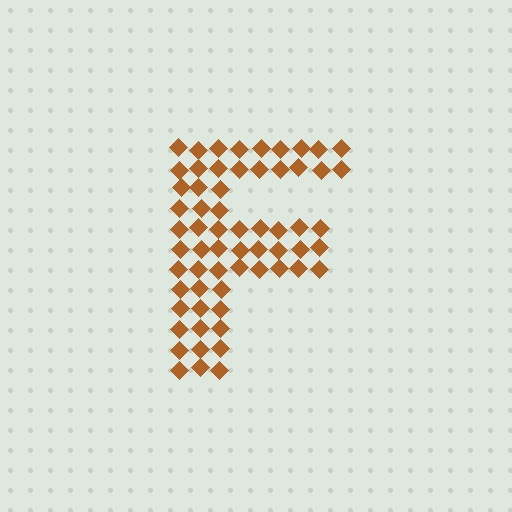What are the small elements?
The small elements are diamonds.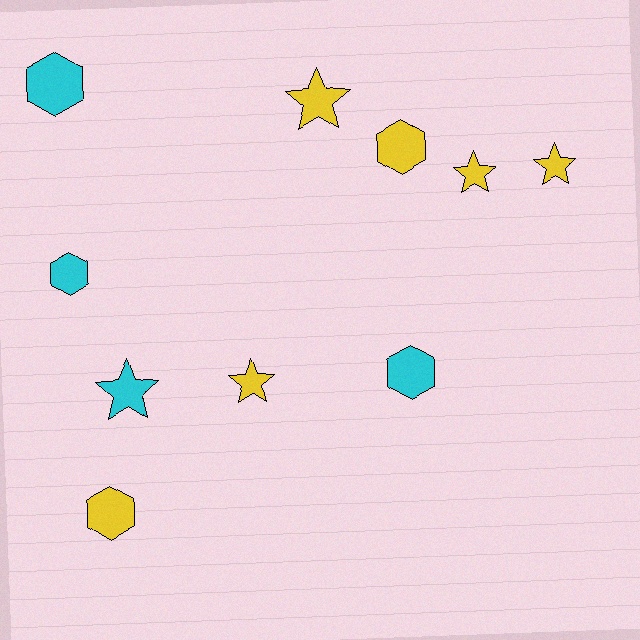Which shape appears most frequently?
Hexagon, with 5 objects.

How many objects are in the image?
There are 10 objects.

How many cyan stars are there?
There is 1 cyan star.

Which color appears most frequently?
Yellow, with 6 objects.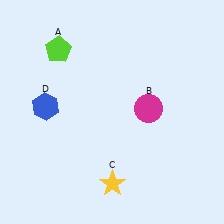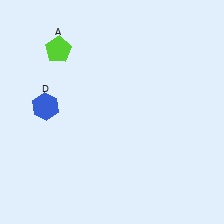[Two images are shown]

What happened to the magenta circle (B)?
The magenta circle (B) was removed in Image 2. It was in the top-right area of Image 1.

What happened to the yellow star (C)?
The yellow star (C) was removed in Image 2. It was in the bottom-right area of Image 1.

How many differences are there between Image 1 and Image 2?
There are 2 differences between the two images.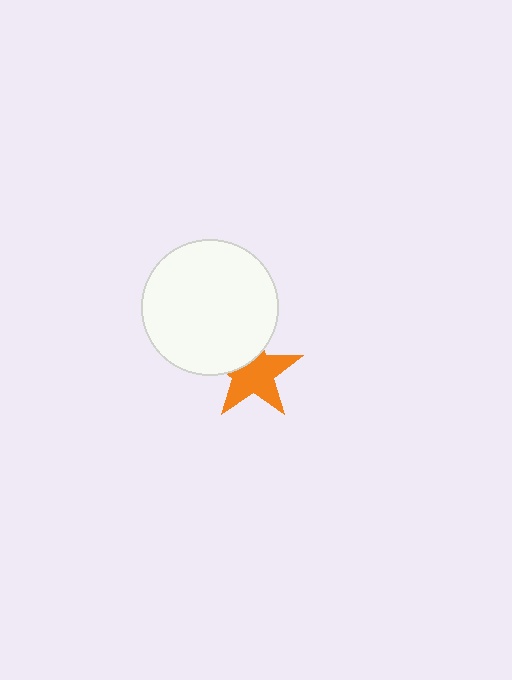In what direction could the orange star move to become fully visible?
The orange star could move down. That would shift it out from behind the white circle entirely.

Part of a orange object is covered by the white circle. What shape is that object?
It is a star.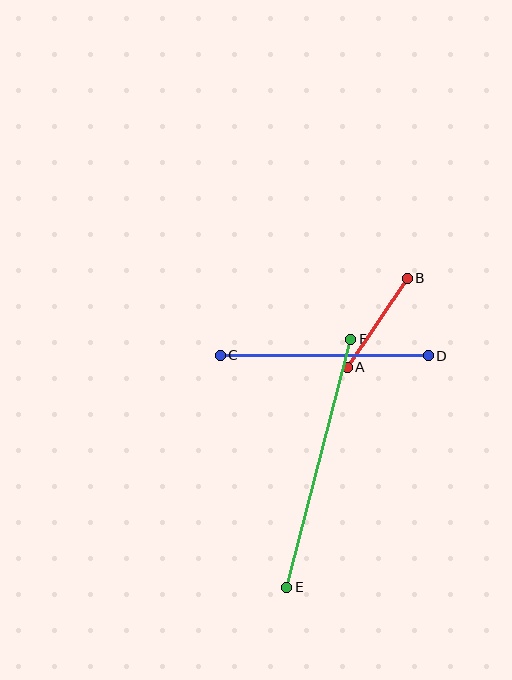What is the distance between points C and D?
The distance is approximately 208 pixels.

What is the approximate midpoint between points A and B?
The midpoint is at approximately (377, 323) pixels.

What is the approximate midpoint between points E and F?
The midpoint is at approximately (319, 463) pixels.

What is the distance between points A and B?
The distance is approximately 108 pixels.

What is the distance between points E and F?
The distance is approximately 256 pixels.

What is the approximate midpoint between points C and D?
The midpoint is at approximately (324, 355) pixels.